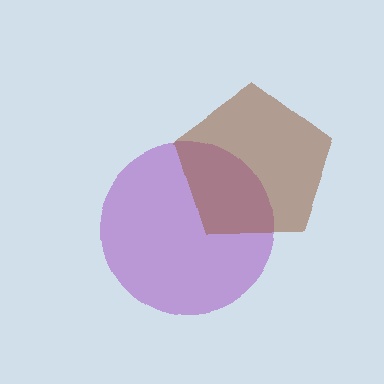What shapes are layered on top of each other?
The layered shapes are: a purple circle, a brown pentagon.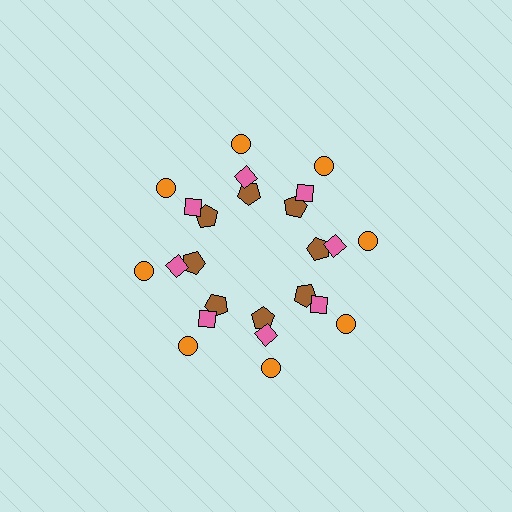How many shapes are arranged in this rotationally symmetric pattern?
There are 24 shapes, arranged in 8 groups of 3.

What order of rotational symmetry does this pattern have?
This pattern has 8-fold rotational symmetry.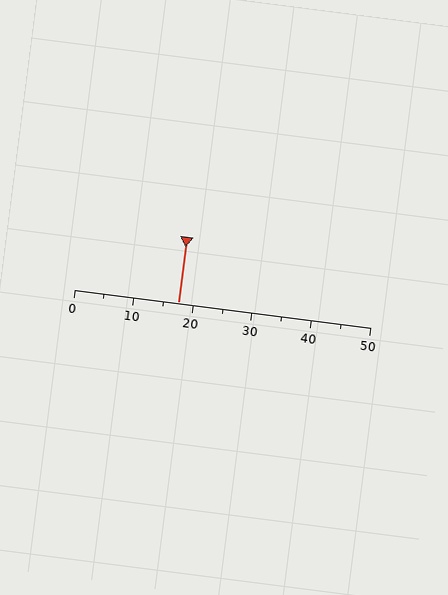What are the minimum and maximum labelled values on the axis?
The axis runs from 0 to 50.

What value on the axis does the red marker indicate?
The marker indicates approximately 17.5.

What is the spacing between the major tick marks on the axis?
The major ticks are spaced 10 apart.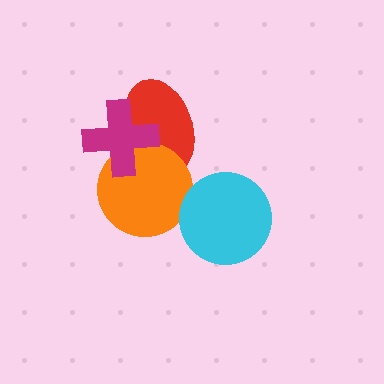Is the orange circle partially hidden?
Yes, it is partially covered by another shape.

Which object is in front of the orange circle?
The magenta cross is in front of the orange circle.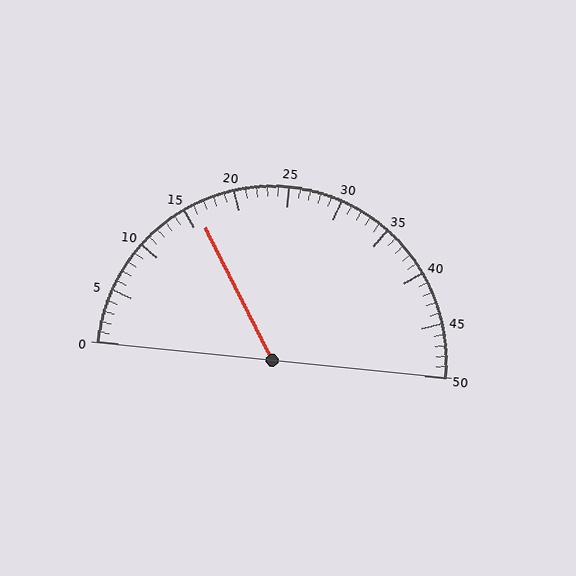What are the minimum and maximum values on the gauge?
The gauge ranges from 0 to 50.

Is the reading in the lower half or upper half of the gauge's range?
The reading is in the lower half of the range (0 to 50).